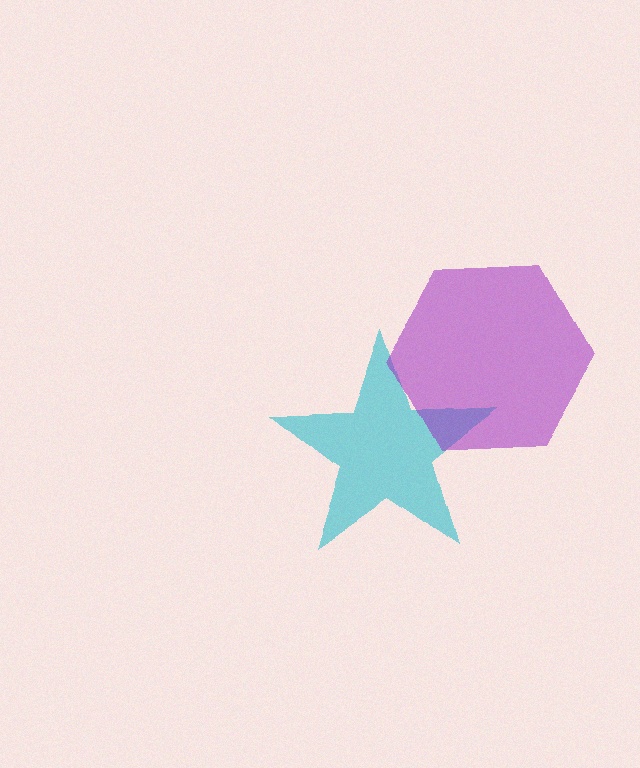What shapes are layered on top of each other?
The layered shapes are: a cyan star, a purple hexagon.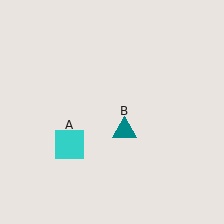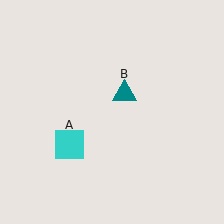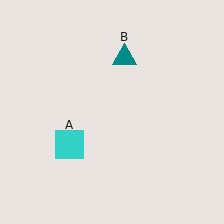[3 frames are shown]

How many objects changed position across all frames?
1 object changed position: teal triangle (object B).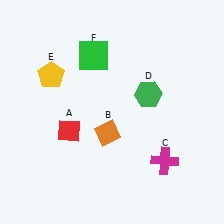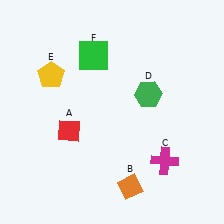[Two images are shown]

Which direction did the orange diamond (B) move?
The orange diamond (B) moved down.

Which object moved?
The orange diamond (B) moved down.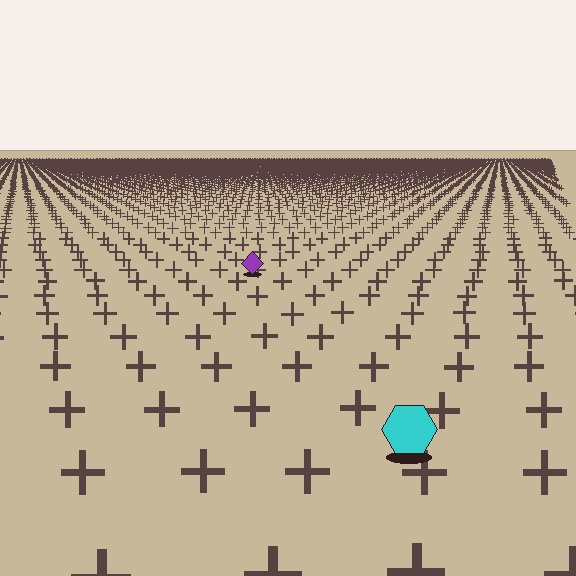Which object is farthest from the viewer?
The purple diamond is farthest from the viewer. It appears smaller and the ground texture around it is denser.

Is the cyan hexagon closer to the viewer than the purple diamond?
Yes. The cyan hexagon is closer — you can tell from the texture gradient: the ground texture is coarser near it.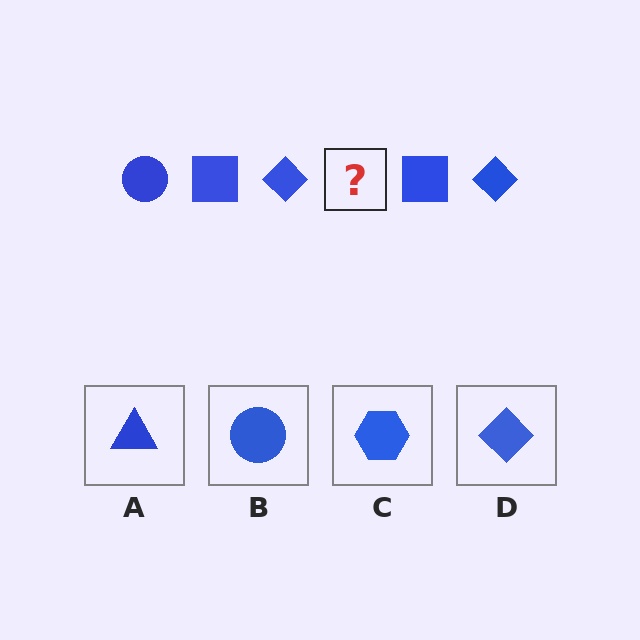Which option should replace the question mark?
Option B.